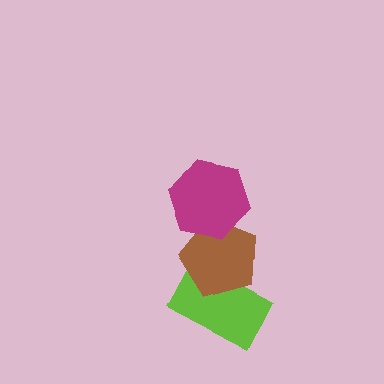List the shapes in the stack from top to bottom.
From top to bottom: the magenta hexagon, the brown pentagon, the lime rectangle.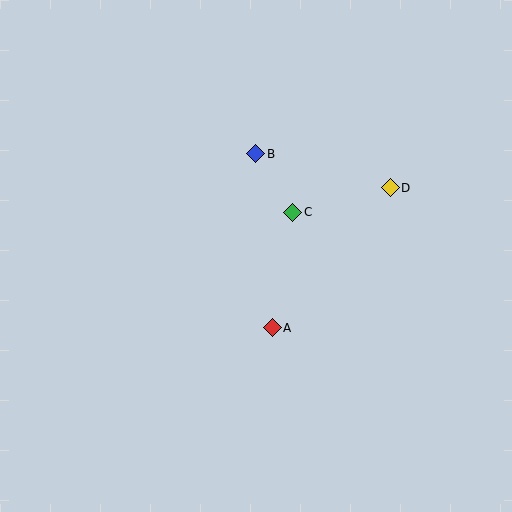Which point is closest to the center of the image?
Point C at (293, 212) is closest to the center.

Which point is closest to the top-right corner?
Point D is closest to the top-right corner.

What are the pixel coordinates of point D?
Point D is at (390, 188).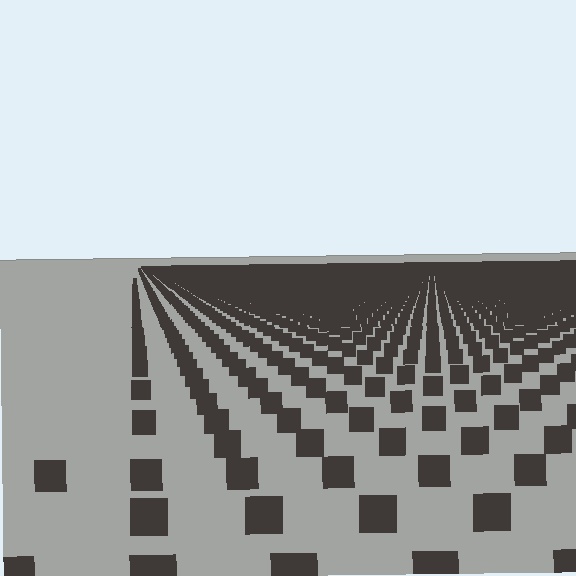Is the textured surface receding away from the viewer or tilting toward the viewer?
The surface is receding away from the viewer. Texture elements get smaller and denser toward the top.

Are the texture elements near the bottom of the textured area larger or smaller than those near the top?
Larger. Near the bottom, elements are closer to the viewer and appear at a bigger on-screen size.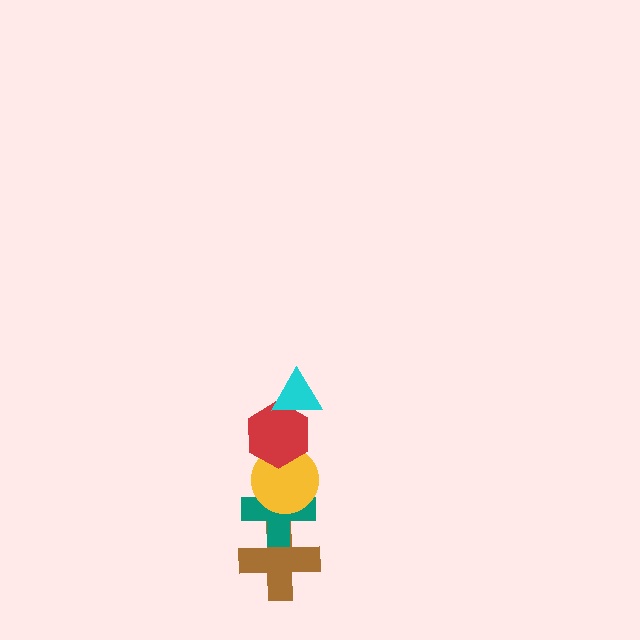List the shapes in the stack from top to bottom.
From top to bottom: the cyan triangle, the red hexagon, the yellow circle, the teal cross, the brown cross.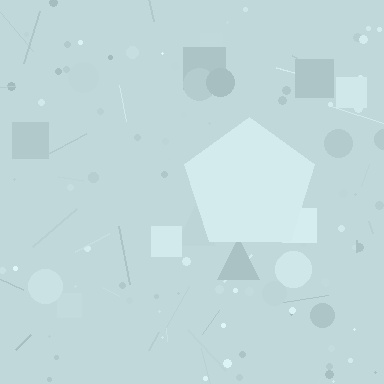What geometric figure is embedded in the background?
A pentagon is embedded in the background.